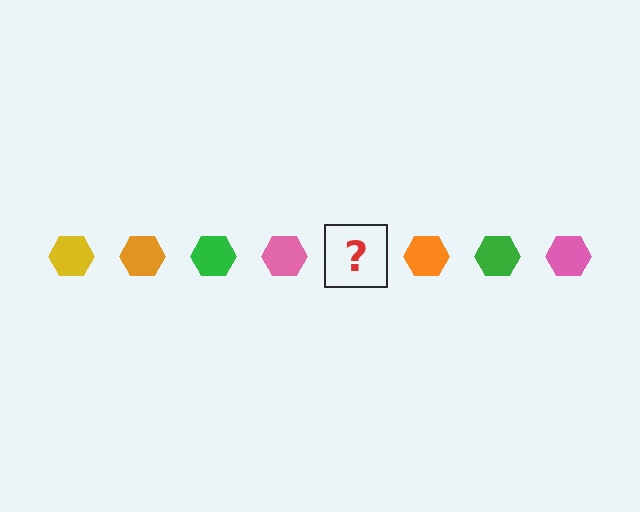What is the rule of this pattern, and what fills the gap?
The rule is that the pattern cycles through yellow, orange, green, pink hexagons. The gap should be filled with a yellow hexagon.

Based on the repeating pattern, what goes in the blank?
The blank should be a yellow hexagon.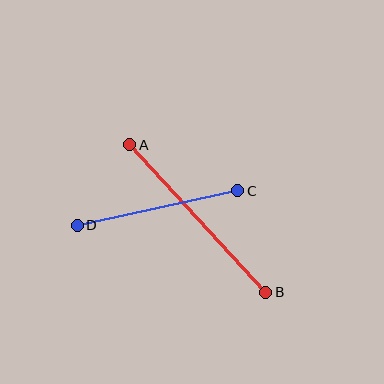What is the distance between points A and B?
The distance is approximately 201 pixels.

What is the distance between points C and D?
The distance is approximately 164 pixels.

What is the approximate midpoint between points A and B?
The midpoint is at approximately (198, 218) pixels.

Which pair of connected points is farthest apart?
Points A and B are farthest apart.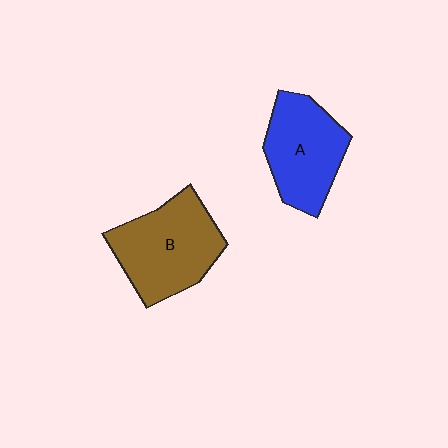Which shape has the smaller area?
Shape A (blue).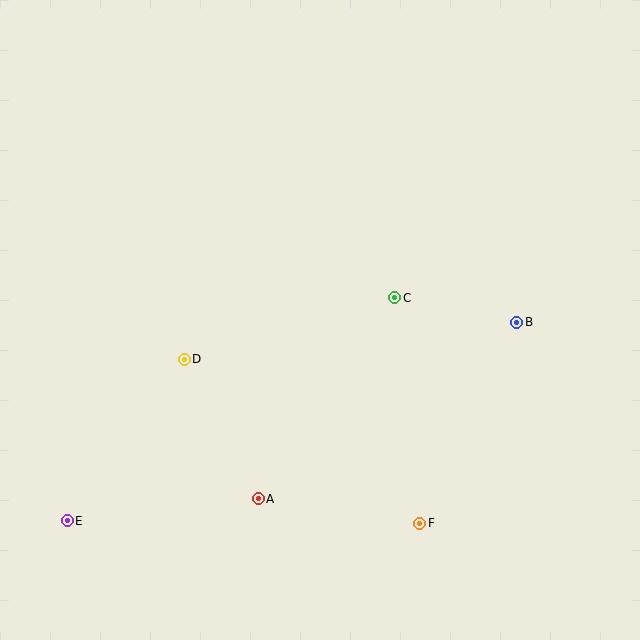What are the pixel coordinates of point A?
Point A is at (258, 499).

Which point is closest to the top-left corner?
Point D is closest to the top-left corner.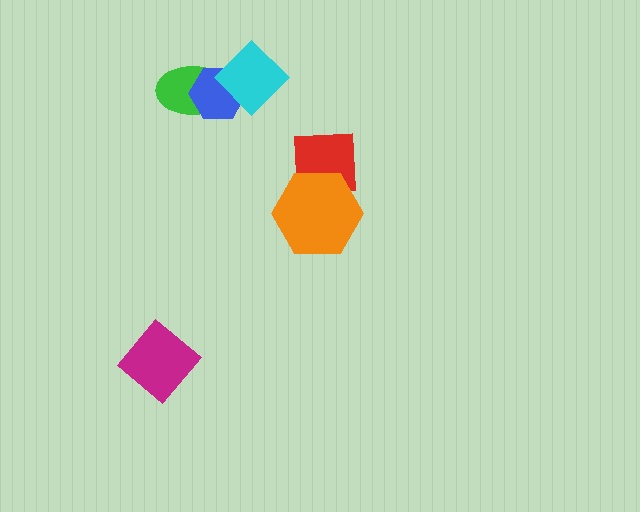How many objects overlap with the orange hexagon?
1 object overlaps with the orange hexagon.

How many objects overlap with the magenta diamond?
0 objects overlap with the magenta diamond.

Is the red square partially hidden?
Yes, it is partially covered by another shape.